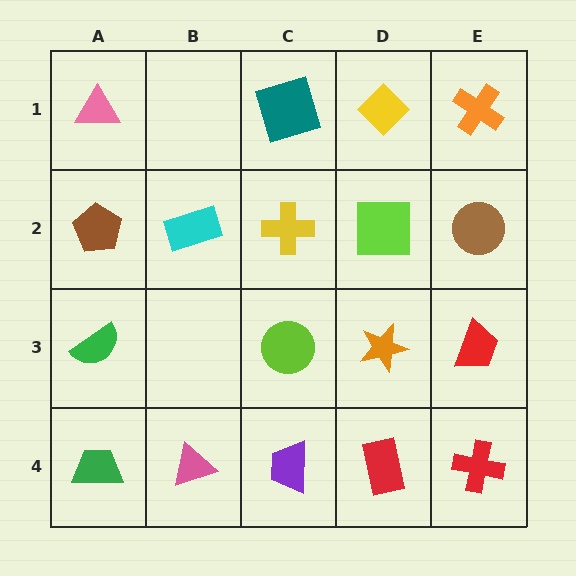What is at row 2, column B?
A cyan rectangle.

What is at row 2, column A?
A brown pentagon.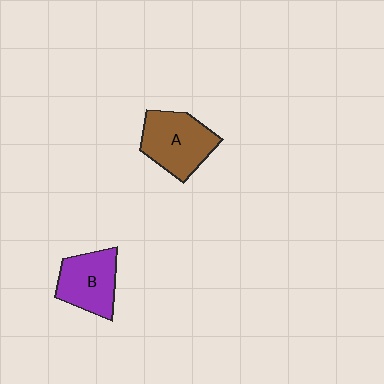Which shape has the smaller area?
Shape B (purple).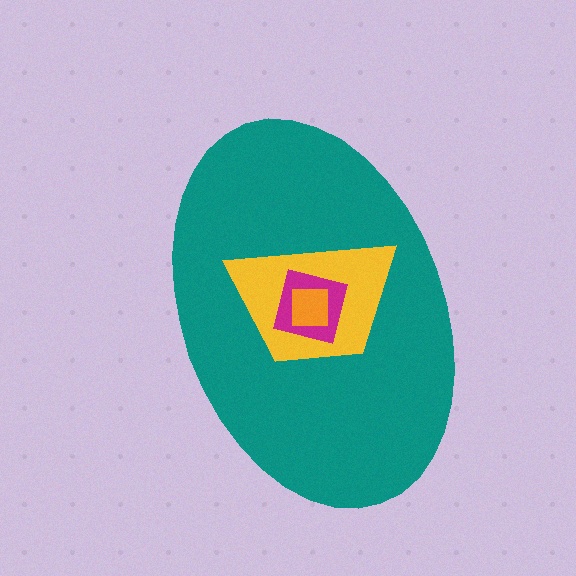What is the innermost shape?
The orange square.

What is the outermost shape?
The teal ellipse.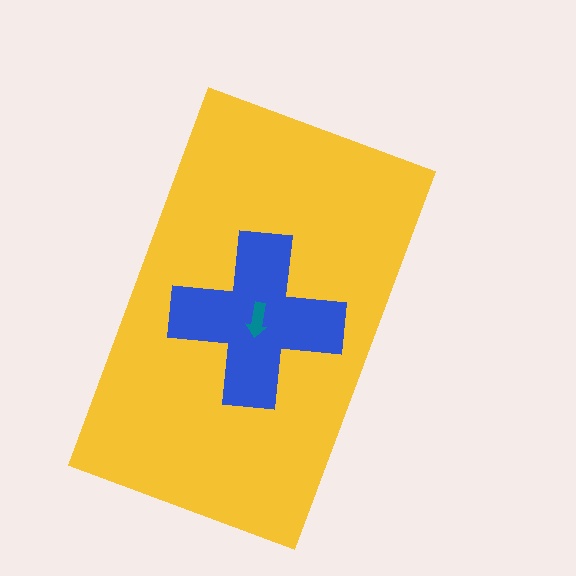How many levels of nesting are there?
3.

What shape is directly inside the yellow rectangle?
The blue cross.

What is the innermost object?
The teal arrow.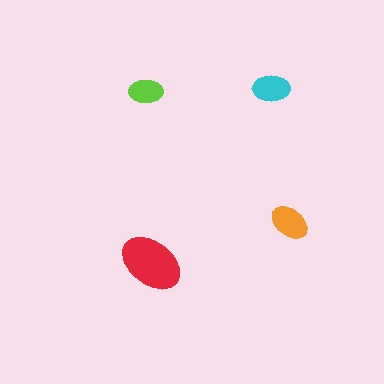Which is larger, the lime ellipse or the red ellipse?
The red one.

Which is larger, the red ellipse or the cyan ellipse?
The red one.